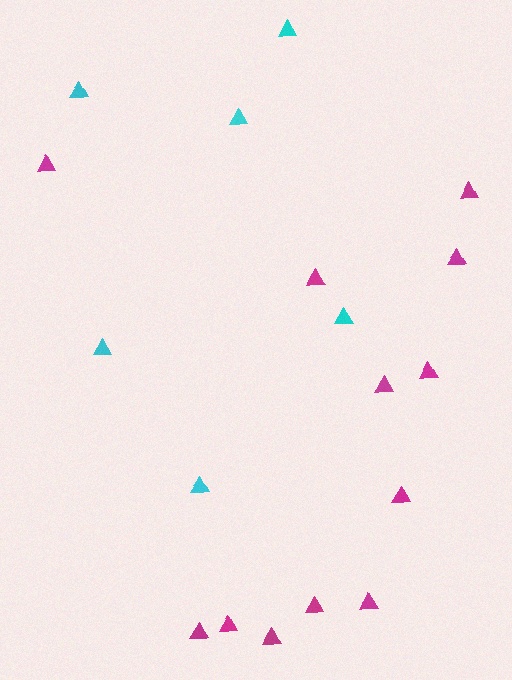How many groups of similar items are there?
There are 2 groups: one group of magenta triangles (12) and one group of cyan triangles (6).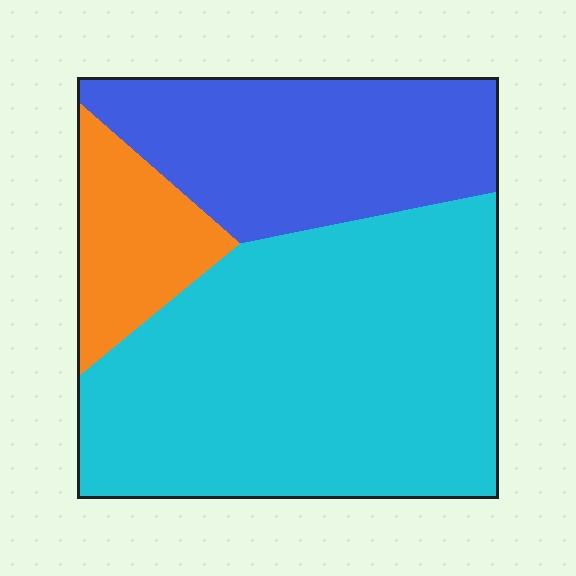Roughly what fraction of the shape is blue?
Blue covers roughly 30% of the shape.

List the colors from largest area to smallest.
From largest to smallest: cyan, blue, orange.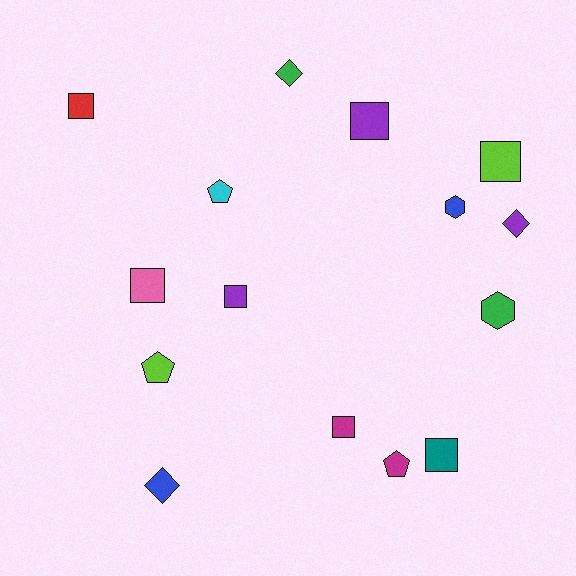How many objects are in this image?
There are 15 objects.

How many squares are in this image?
There are 7 squares.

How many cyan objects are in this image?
There is 1 cyan object.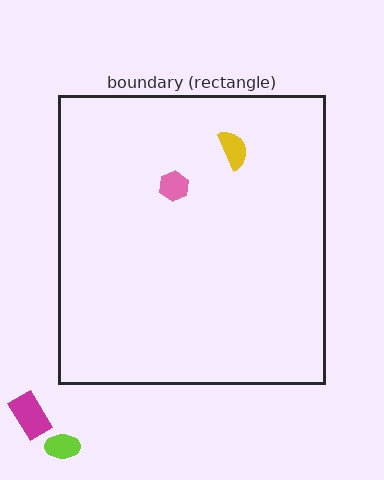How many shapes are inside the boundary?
2 inside, 2 outside.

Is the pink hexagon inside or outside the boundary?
Inside.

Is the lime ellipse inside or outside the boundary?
Outside.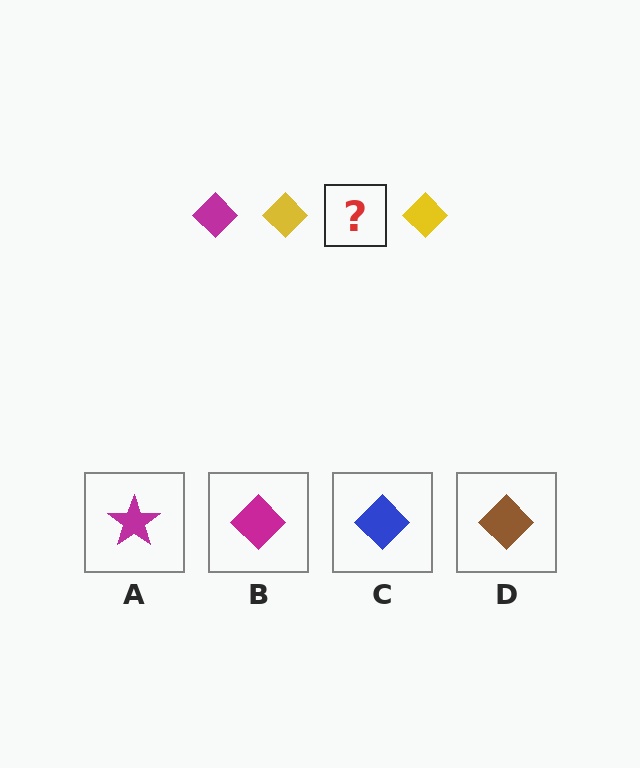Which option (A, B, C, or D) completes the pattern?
B.